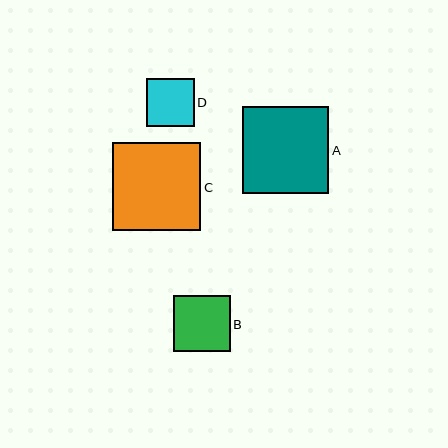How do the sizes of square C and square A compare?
Square C and square A are approximately the same size.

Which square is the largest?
Square C is the largest with a size of approximately 88 pixels.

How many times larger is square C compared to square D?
Square C is approximately 1.8 times the size of square D.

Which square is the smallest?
Square D is the smallest with a size of approximately 48 pixels.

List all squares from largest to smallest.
From largest to smallest: C, A, B, D.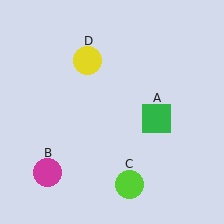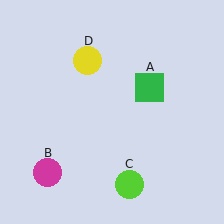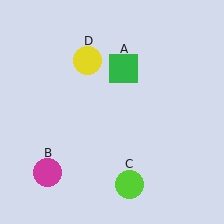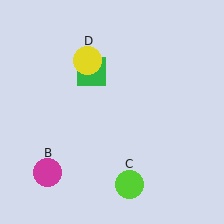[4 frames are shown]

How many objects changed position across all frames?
1 object changed position: green square (object A).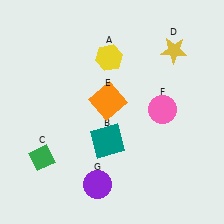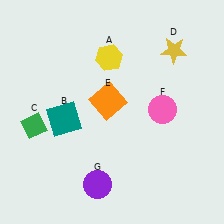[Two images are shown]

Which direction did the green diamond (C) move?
The green diamond (C) moved up.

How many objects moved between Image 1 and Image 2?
2 objects moved between the two images.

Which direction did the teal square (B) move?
The teal square (B) moved left.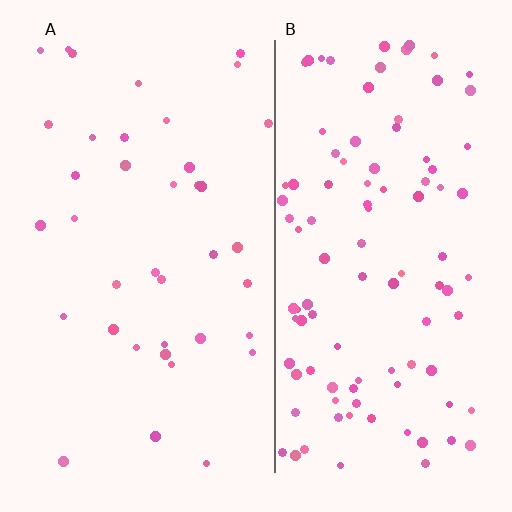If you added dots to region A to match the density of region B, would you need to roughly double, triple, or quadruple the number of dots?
Approximately triple.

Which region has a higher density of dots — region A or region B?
B (the right).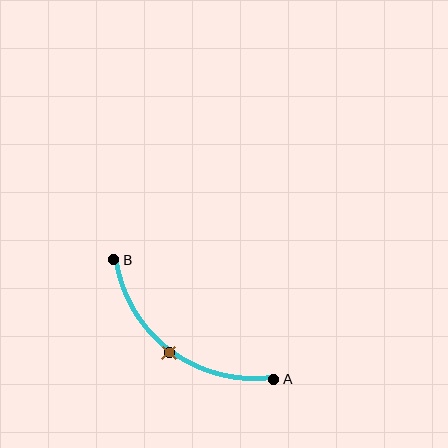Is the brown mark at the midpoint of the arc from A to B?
Yes. The brown mark lies on the arc at equal arc-length from both A and B — it is the arc midpoint.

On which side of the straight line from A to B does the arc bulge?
The arc bulges below and to the left of the straight line connecting A and B.